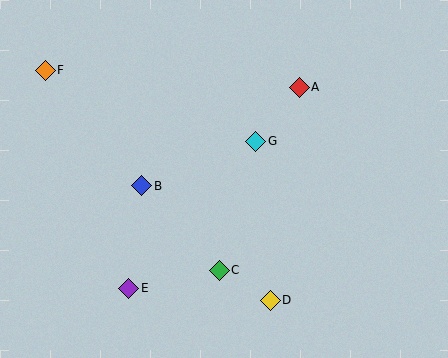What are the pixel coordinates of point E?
Point E is at (129, 288).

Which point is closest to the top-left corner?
Point F is closest to the top-left corner.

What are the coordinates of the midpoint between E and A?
The midpoint between E and A is at (214, 188).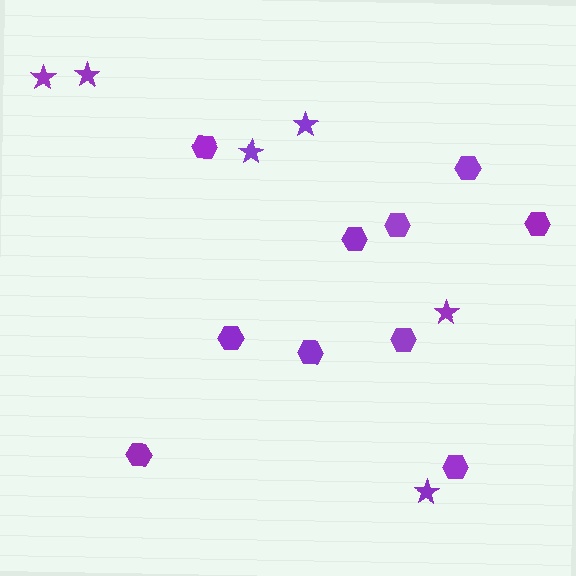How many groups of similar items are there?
There are 2 groups: one group of hexagons (10) and one group of stars (6).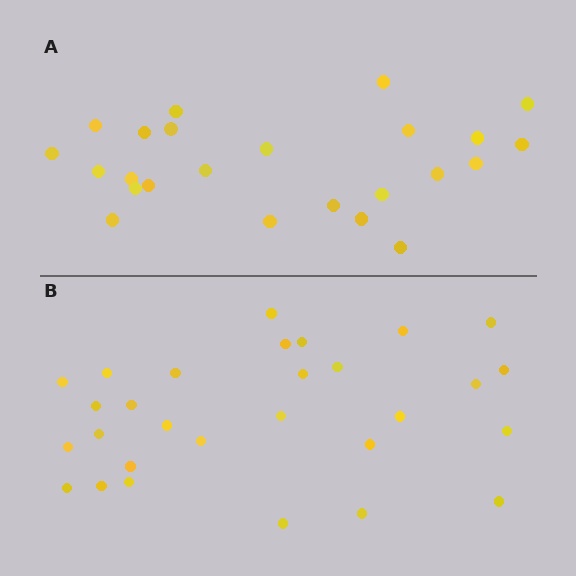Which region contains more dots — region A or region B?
Region B (the bottom region) has more dots.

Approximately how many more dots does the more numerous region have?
Region B has about 5 more dots than region A.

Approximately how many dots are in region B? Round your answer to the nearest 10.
About 30 dots. (The exact count is 29, which rounds to 30.)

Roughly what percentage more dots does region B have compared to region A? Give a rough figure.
About 20% more.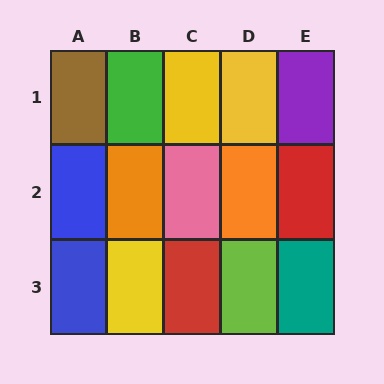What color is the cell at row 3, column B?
Yellow.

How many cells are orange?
2 cells are orange.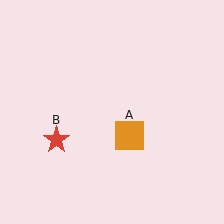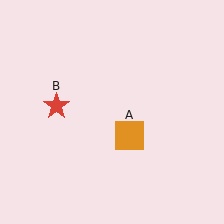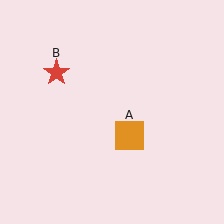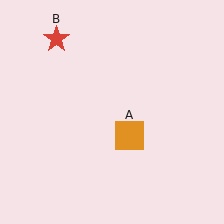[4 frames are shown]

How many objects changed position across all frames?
1 object changed position: red star (object B).